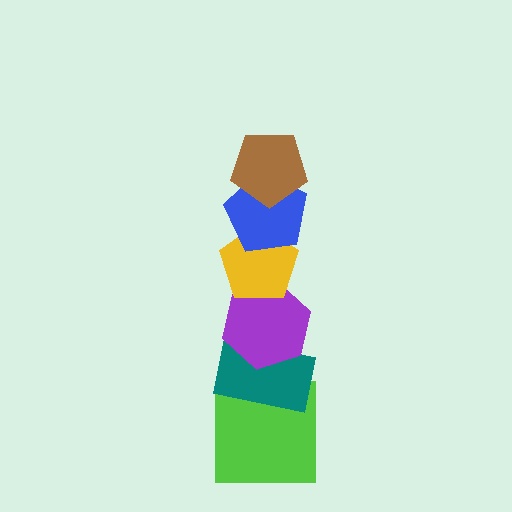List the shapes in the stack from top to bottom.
From top to bottom: the brown pentagon, the blue pentagon, the yellow pentagon, the purple hexagon, the teal rectangle, the lime square.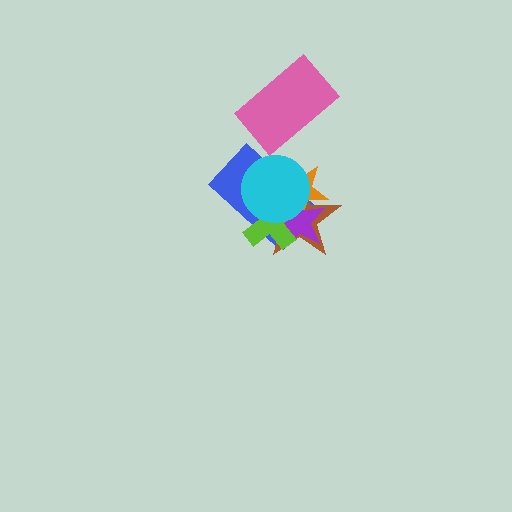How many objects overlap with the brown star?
5 objects overlap with the brown star.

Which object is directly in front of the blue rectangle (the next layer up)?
The brown star is directly in front of the blue rectangle.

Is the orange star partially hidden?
Yes, it is partially covered by another shape.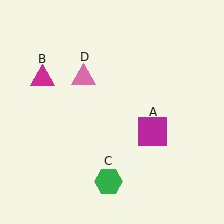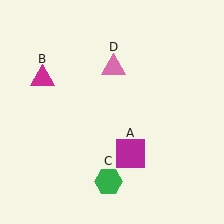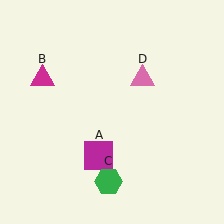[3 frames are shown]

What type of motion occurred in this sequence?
The magenta square (object A), pink triangle (object D) rotated clockwise around the center of the scene.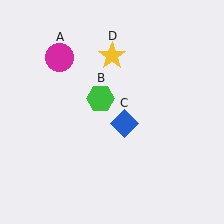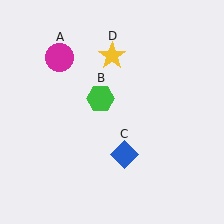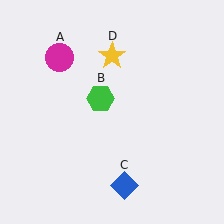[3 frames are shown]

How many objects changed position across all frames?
1 object changed position: blue diamond (object C).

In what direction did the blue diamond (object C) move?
The blue diamond (object C) moved down.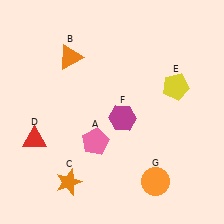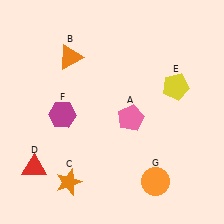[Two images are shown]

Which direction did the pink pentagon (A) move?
The pink pentagon (A) moved right.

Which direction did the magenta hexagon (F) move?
The magenta hexagon (F) moved left.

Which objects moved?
The objects that moved are: the pink pentagon (A), the red triangle (D), the magenta hexagon (F).